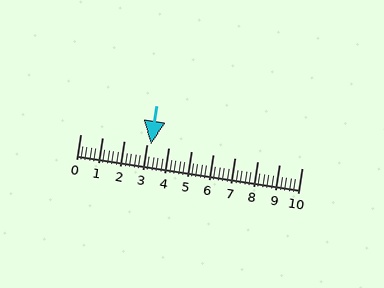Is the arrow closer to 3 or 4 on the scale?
The arrow is closer to 3.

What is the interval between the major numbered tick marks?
The major tick marks are spaced 1 units apart.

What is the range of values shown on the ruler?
The ruler shows values from 0 to 10.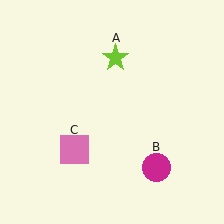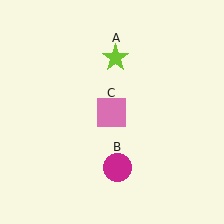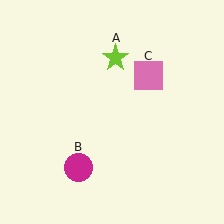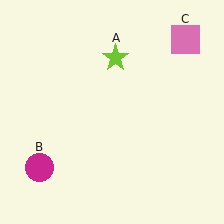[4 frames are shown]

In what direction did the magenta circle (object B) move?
The magenta circle (object B) moved left.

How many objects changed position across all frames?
2 objects changed position: magenta circle (object B), pink square (object C).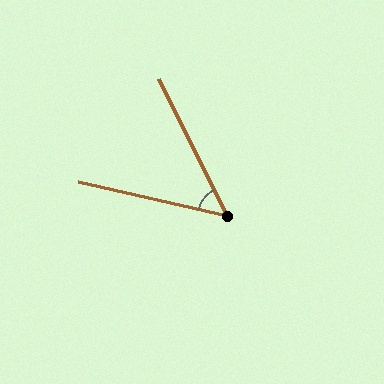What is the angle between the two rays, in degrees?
Approximately 51 degrees.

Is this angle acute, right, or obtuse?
It is acute.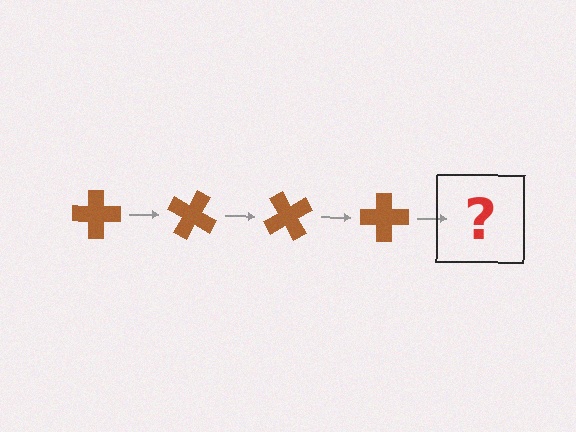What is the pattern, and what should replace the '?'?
The pattern is that the cross rotates 30 degrees each step. The '?' should be a brown cross rotated 120 degrees.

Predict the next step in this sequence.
The next step is a brown cross rotated 120 degrees.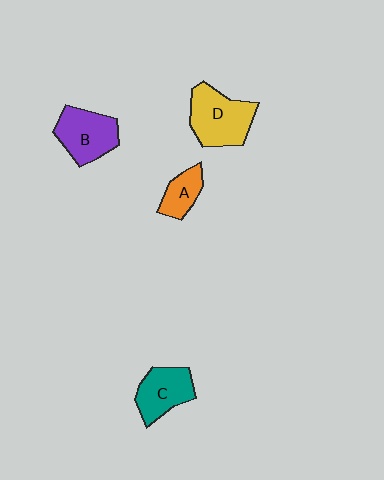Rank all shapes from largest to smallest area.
From largest to smallest: D (yellow), B (purple), C (teal), A (orange).